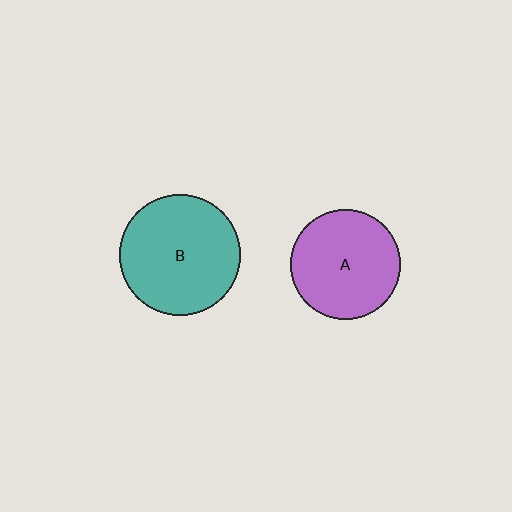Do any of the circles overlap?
No, none of the circles overlap.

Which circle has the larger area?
Circle B (teal).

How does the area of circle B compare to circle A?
Approximately 1.2 times.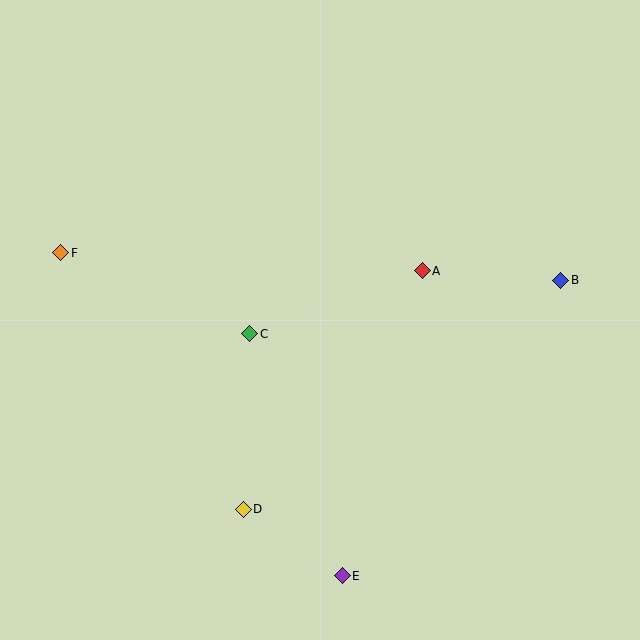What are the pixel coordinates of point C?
Point C is at (250, 334).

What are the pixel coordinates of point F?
Point F is at (61, 253).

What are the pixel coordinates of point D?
Point D is at (243, 509).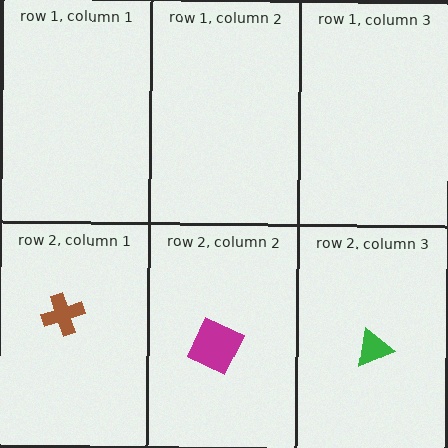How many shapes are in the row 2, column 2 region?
1.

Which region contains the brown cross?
The row 2, column 1 region.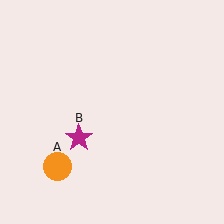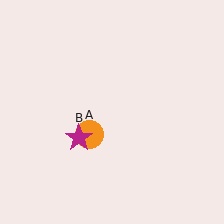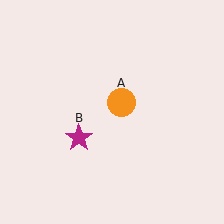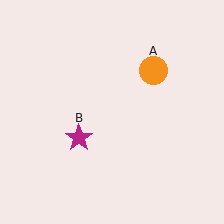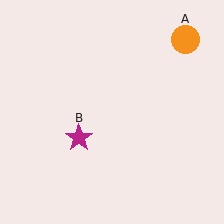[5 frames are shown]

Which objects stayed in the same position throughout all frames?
Magenta star (object B) remained stationary.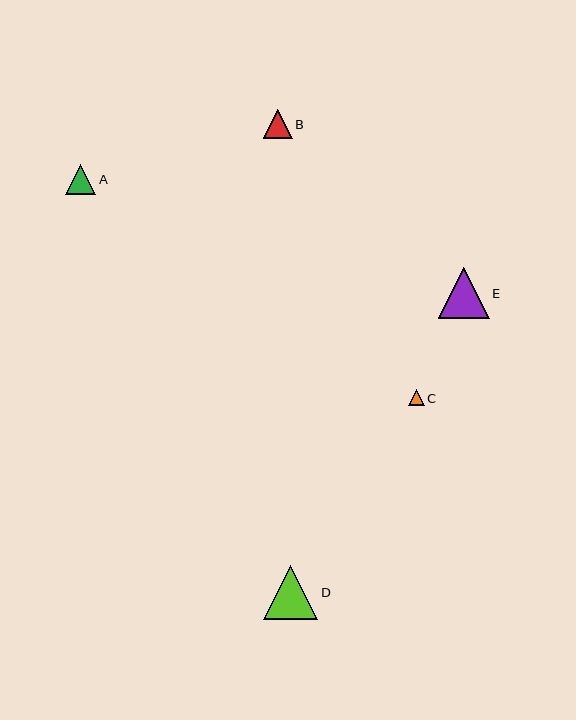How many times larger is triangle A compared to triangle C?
Triangle A is approximately 2.0 times the size of triangle C.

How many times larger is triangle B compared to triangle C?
Triangle B is approximately 1.9 times the size of triangle C.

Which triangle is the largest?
Triangle D is the largest with a size of approximately 54 pixels.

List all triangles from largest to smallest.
From largest to smallest: D, E, A, B, C.